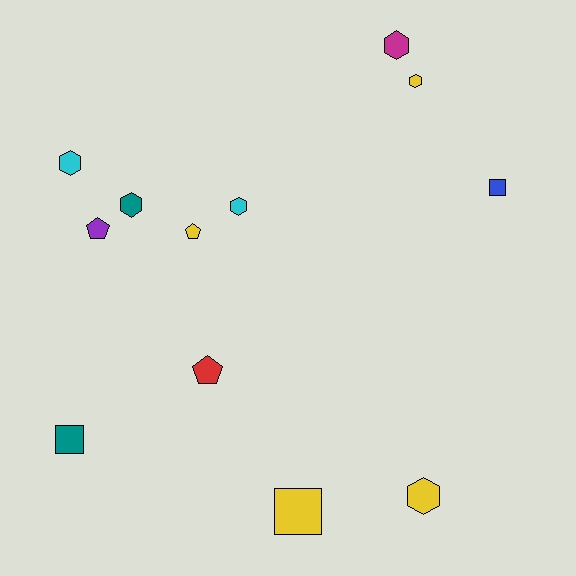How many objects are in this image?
There are 12 objects.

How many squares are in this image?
There are 3 squares.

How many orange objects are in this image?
There are no orange objects.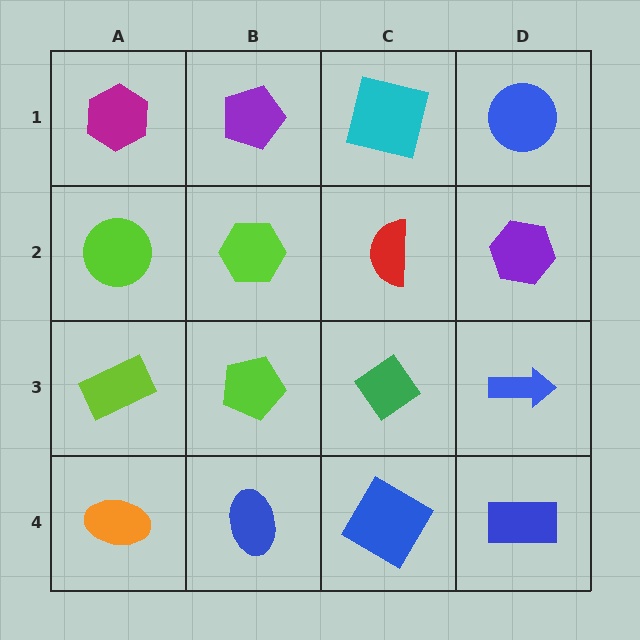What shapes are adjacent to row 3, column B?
A lime hexagon (row 2, column B), a blue ellipse (row 4, column B), a lime rectangle (row 3, column A), a green diamond (row 3, column C).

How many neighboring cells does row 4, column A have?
2.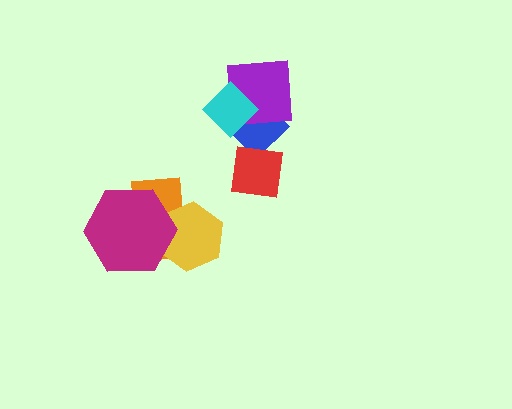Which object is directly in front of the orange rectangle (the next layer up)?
The yellow hexagon is directly in front of the orange rectangle.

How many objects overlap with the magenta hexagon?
2 objects overlap with the magenta hexagon.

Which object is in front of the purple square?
The cyan diamond is in front of the purple square.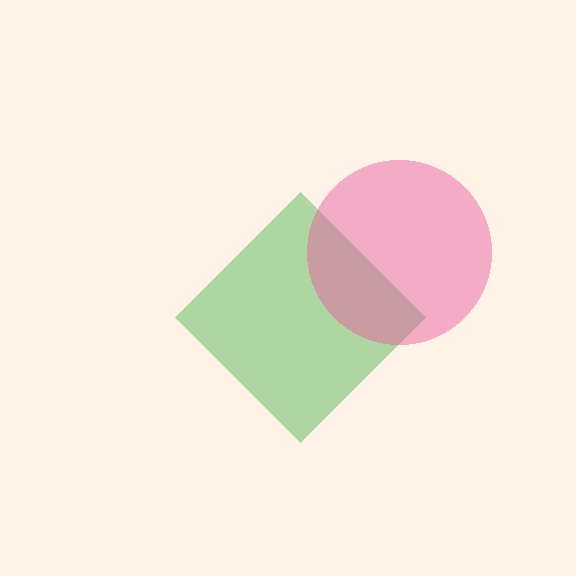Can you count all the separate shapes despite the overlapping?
Yes, there are 2 separate shapes.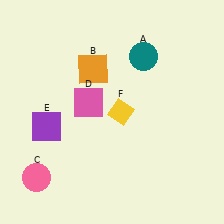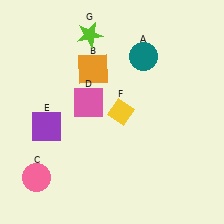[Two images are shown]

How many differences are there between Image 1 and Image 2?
There is 1 difference between the two images.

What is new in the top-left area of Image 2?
A lime star (G) was added in the top-left area of Image 2.